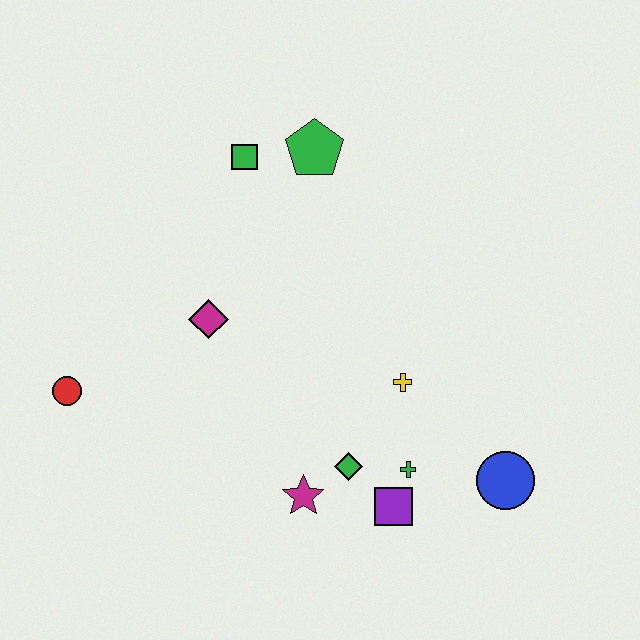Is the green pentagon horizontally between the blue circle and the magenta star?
Yes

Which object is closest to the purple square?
The green cross is closest to the purple square.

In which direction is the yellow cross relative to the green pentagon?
The yellow cross is below the green pentagon.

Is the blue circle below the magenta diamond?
Yes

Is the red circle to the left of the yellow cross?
Yes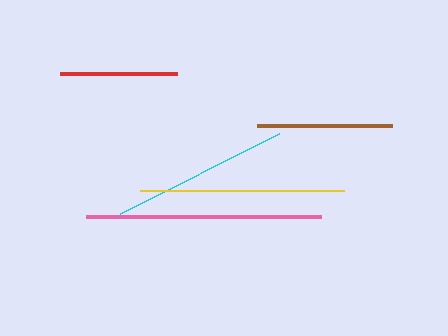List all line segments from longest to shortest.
From longest to shortest: pink, yellow, cyan, brown, red.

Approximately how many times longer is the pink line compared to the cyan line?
The pink line is approximately 1.3 times the length of the cyan line.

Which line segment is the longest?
The pink line is the longest at approximately 235 pixels.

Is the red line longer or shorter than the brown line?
The brown line is longer than the red line.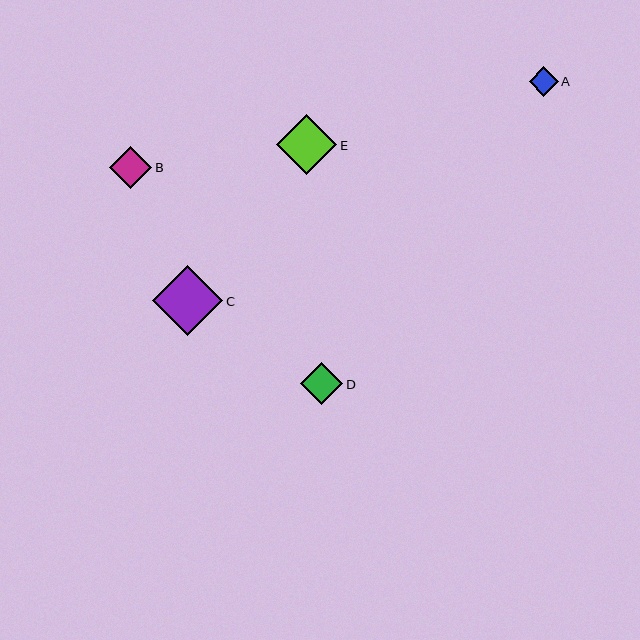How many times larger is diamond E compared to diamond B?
Diamond E is approximately 1.4 times the size of diamond B.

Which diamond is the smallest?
Diamond A is the smallest with a size of approximately 29 pixels.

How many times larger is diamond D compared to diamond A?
Diamond D is approximately 1.4 times the size of diamond A.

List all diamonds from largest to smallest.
From largest to smallest: C, E, B, D, A.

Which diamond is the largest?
Diamond C is the largest with a size of approximately 70 pixels.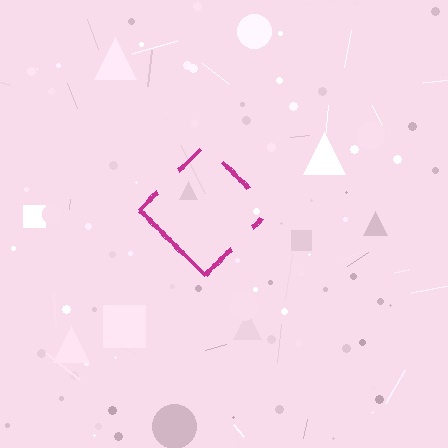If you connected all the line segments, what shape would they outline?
They would outline a diamond.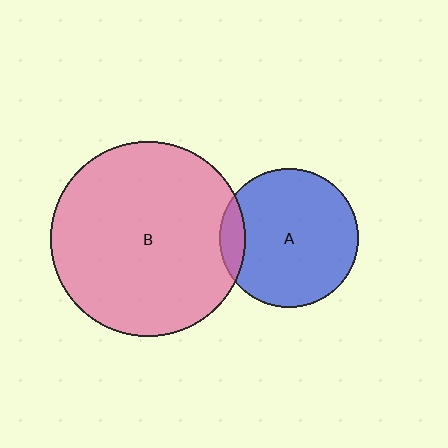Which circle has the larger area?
Circle B (pink).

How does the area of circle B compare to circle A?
Approximately 2.0 times.